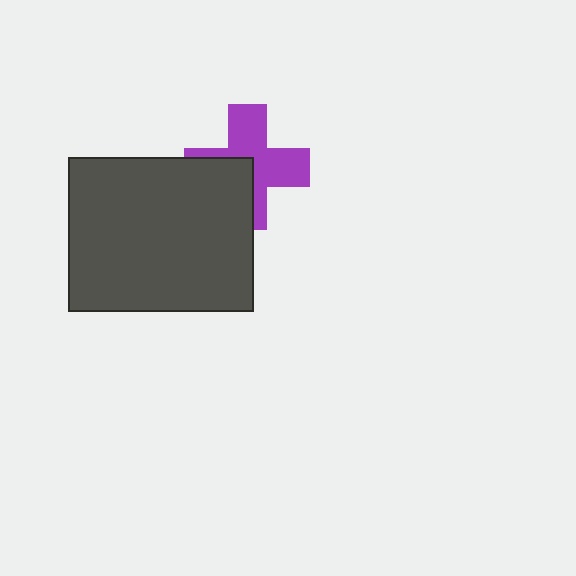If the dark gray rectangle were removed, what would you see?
You would see the complete purple cross.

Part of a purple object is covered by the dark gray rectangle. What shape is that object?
It is a cross.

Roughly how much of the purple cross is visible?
About half of it is visible (roughly 62%).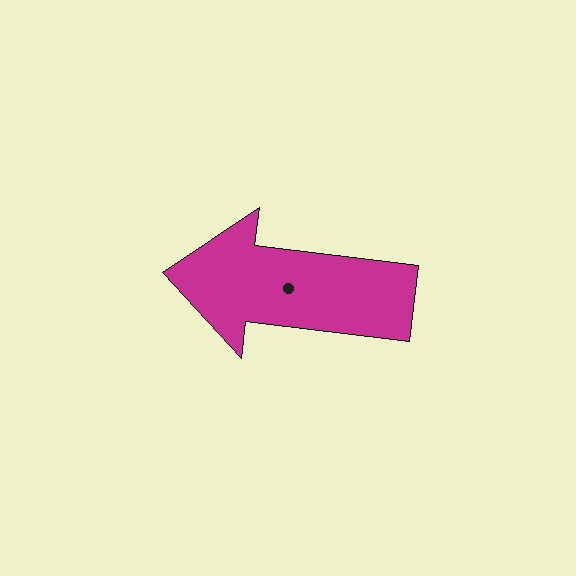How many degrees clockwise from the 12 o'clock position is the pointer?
Approximately 277 degrees.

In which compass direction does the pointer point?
West.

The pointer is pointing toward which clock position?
Roughly 9 o'clock.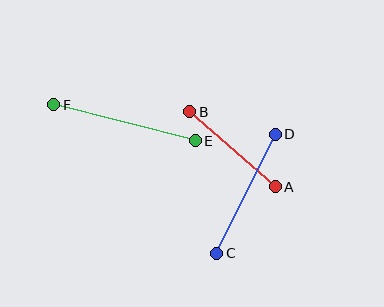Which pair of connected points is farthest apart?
Points E and F are farthest apart.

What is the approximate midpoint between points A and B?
The midpoint is at approximately (233, 149) pixels.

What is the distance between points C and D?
The distance is approximately 132 pixels.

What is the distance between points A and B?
The distance is approximately 114 pixels.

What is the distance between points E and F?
The distance is approximately 146 pixels.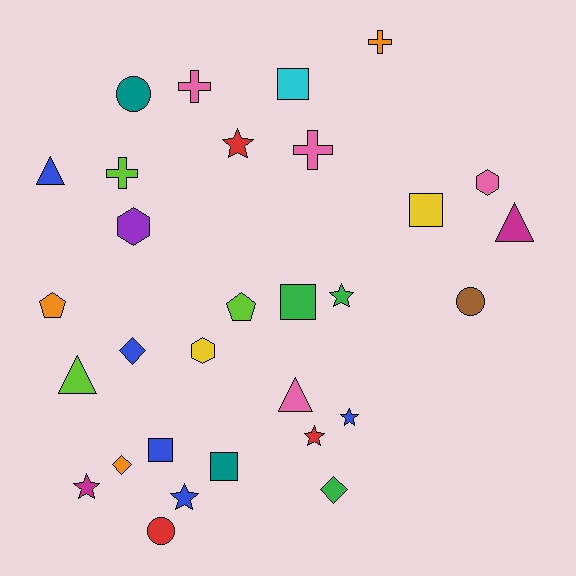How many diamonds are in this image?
There are 3 diamonds.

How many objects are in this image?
There are 30 objects.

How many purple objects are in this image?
There is 1 purple object.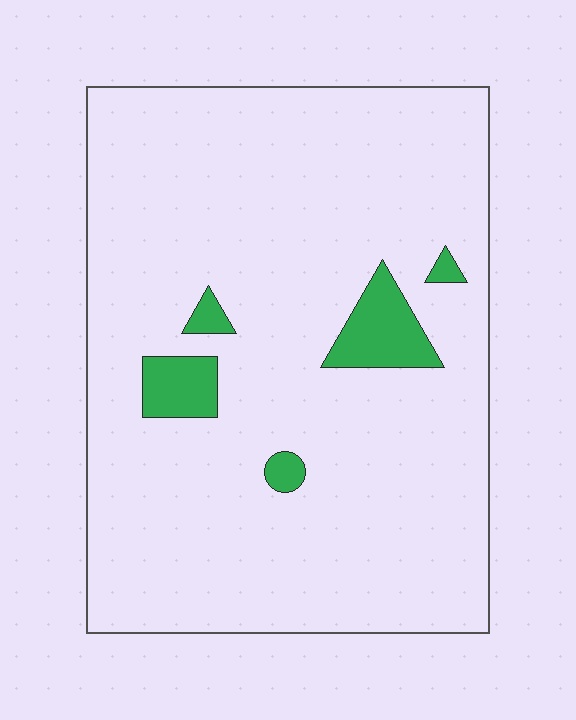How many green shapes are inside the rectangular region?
5.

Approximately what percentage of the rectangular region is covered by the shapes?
Approximately 5%.